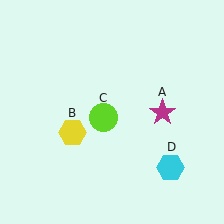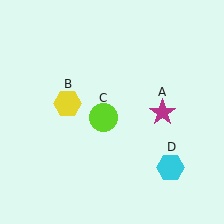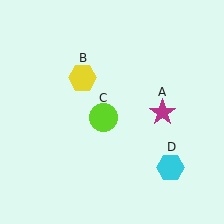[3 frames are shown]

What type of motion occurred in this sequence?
The yellow hexagon (object B) rotated clockwise around the center of the scene.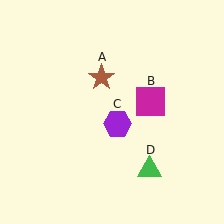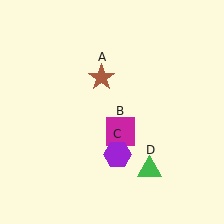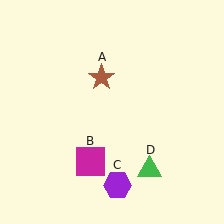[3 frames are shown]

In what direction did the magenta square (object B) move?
The magenta square (object B) moved down and to the left.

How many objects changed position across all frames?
2 objects changed position: magenta square (object B), purple hexagon (object C).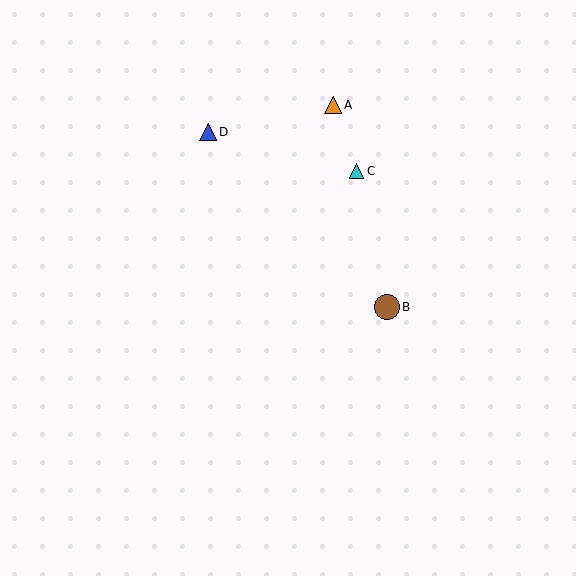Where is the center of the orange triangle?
The center of the orange triangle is at (333, 105).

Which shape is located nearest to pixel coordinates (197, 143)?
The blue triangle (labeled D) at (208, 132) is nearest to that location.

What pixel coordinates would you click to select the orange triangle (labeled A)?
Click at (333, 105) to select the orange triangle A.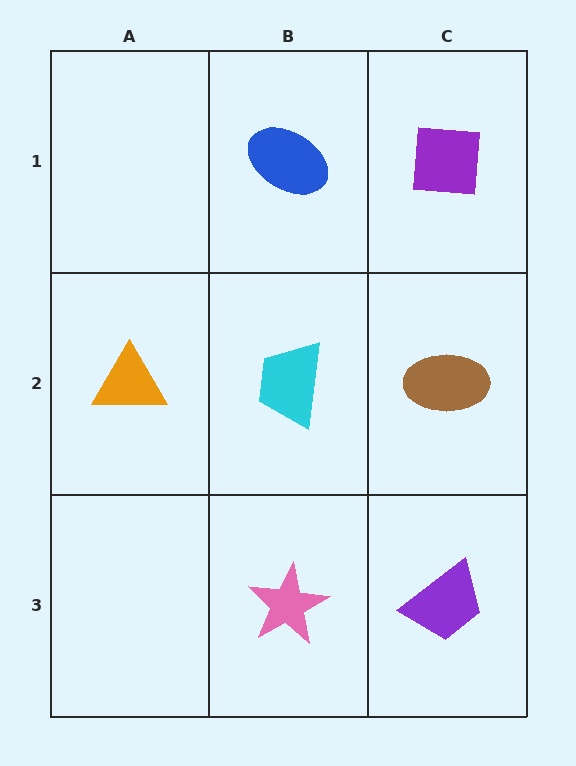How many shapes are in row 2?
3 shapes.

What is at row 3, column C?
A purple trapezoid.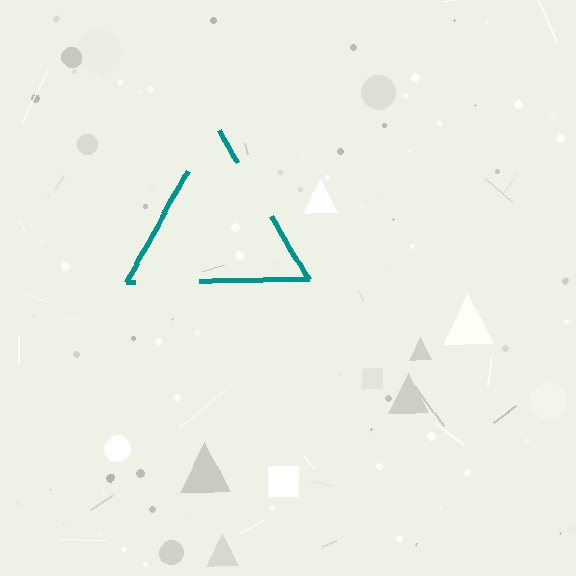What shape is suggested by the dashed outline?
The dashed outline suggests a triangle.